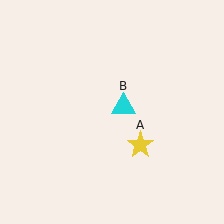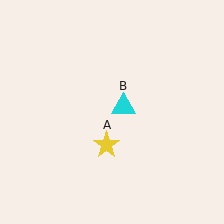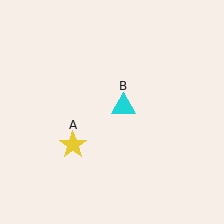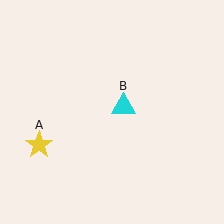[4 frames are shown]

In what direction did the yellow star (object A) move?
The yellow star (object A) moved left.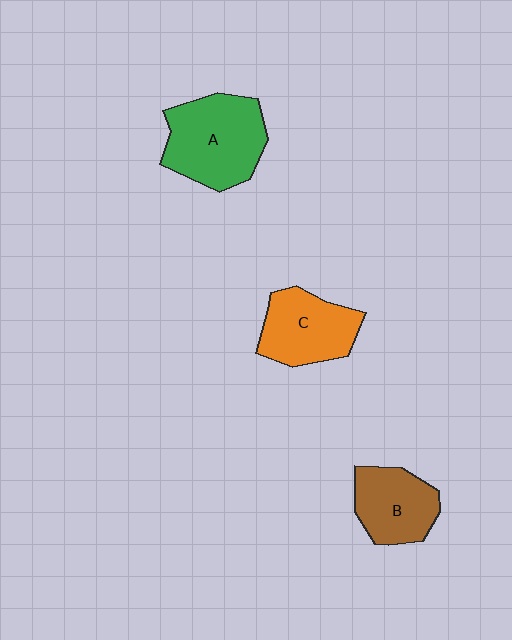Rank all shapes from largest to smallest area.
From largest to smallest: A (green), C (orange), B (brown).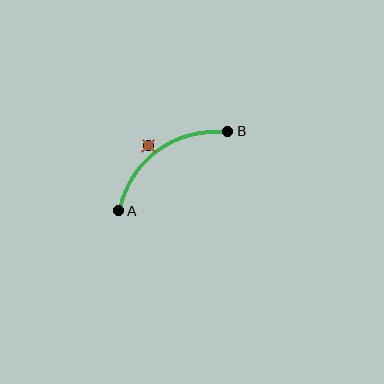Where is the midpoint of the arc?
The arc midpoint is the point on the curve farthest from the straight line joining A and B. It sits above and to the left of that line.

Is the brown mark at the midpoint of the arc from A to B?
No — the brown mark does not lie on the arc at all. It sits slightly outside the curve.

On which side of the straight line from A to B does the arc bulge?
The arc bulges above and to the left of the straight line connecting A and B.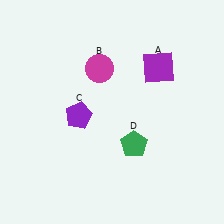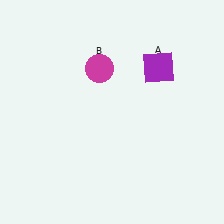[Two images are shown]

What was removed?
The green pentagon (D), the purple pentagon (C) were removed in Image 2.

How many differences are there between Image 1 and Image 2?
There are 2 differences between the two images.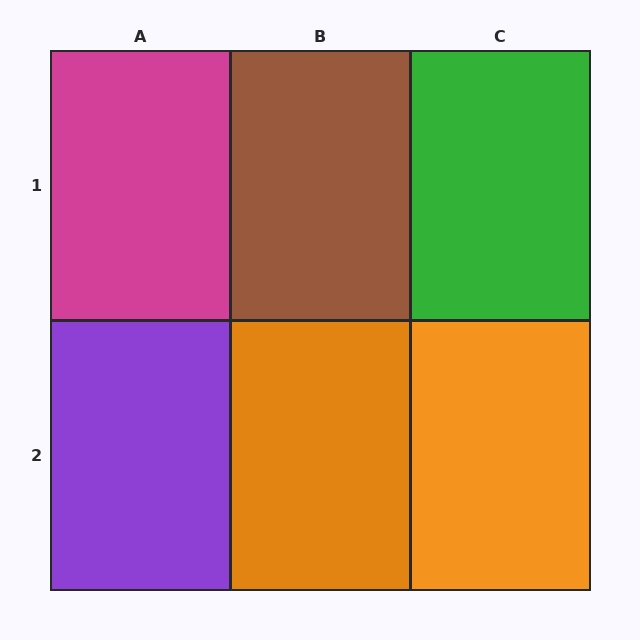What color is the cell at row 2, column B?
Orange.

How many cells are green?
1 cell is green.